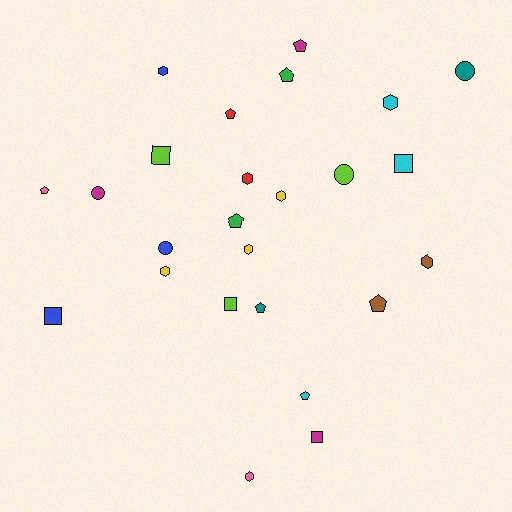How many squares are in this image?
There are 5 squares.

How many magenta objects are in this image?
There are 3 magenta objects.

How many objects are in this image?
There are 25 objects.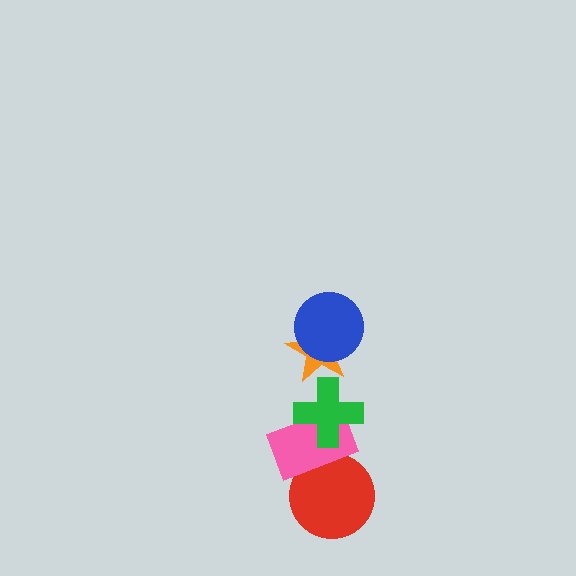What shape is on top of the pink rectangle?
The green cross is on top of the pink rectangle.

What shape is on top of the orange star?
The blue circle is on top of the orange star.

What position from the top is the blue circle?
The blue circle is 1st from the top.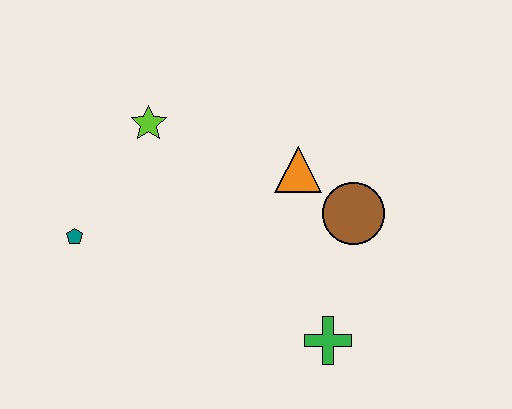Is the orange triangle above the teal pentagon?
Yes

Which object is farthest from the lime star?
The green cross is farthest from the lime star.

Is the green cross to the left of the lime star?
No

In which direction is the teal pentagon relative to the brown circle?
The teal pentagon is to the left of the brown circle.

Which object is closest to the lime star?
The teal pentagon is closest to the lime star.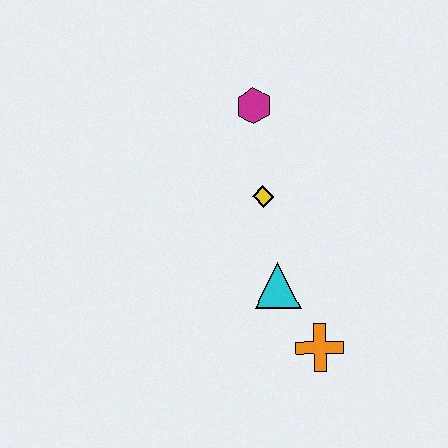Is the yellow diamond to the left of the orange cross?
Yes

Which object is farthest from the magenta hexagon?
The orange cross is farthest from the magenta hexagon.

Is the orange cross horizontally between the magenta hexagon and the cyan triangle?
No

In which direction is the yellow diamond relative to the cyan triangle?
The yellow diamond is above the cyan triangle.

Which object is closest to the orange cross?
The cyan triangle is closest to the orange cross.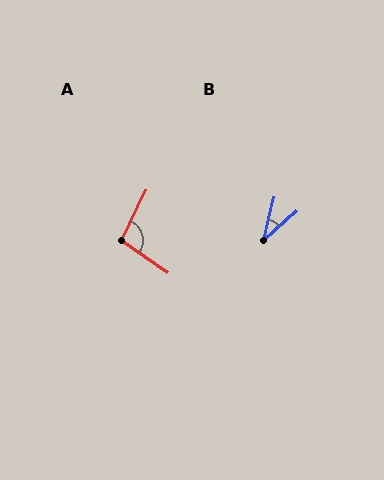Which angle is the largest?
A, at approximately 99 degrees.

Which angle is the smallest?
B, at approximately 35 degrees.